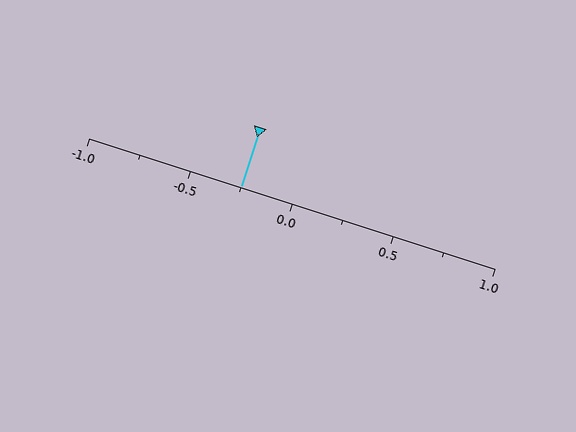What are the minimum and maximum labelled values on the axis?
The axis runs from -1.0 to 1.0.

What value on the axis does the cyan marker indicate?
The marker indicates approximately -0.25.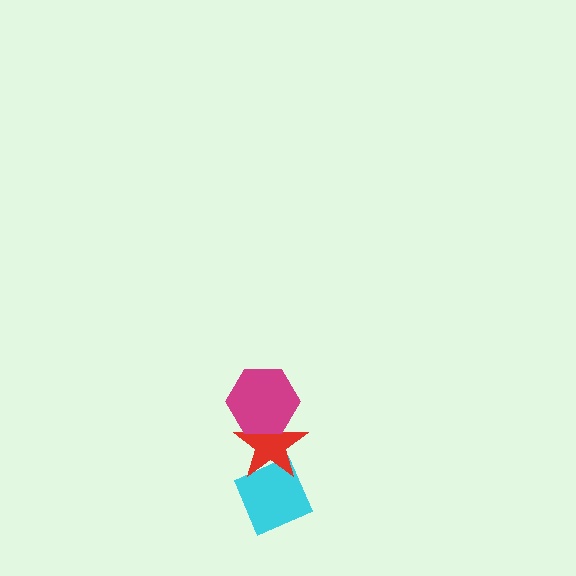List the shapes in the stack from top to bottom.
From top to bottom: the magenta hexagon, the red star, the cyan diamond.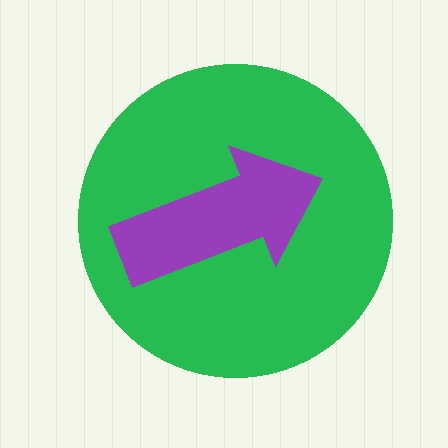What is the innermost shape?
The purple arrow.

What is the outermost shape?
The green circle.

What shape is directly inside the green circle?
The purple arrow.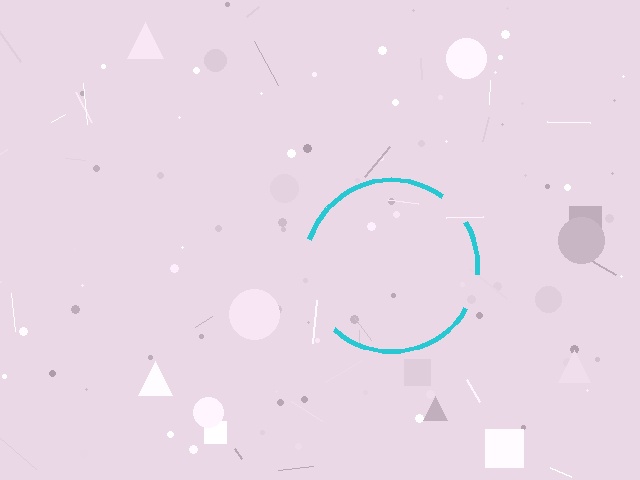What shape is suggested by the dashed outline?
The dashed outline suggests a circle.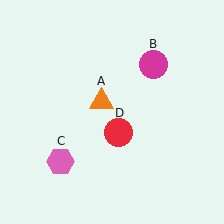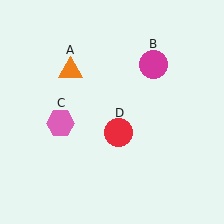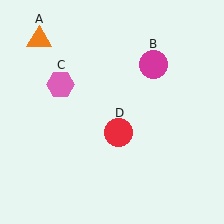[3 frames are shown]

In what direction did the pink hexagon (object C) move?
The pink hexagon (object C) moved up.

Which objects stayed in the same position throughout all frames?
Magenta circle (object B) and red circle (object D) remained stationary.